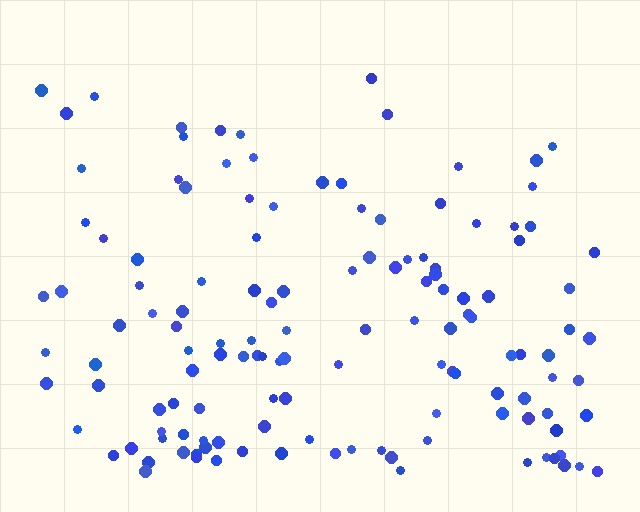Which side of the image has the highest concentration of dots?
The bottom.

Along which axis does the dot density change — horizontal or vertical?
Vertical.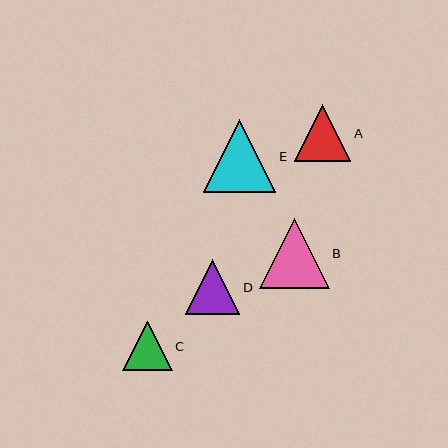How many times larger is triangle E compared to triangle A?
Triangle E is approximately 1.3 times the size of triangle A.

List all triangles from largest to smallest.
From largest to smallest: E, B, A, D, C.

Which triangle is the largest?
Triangle E is the largest with a size of approximately 72 pixels.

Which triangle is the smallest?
Triangle C is the smallest with a size of approximately 49 pixels.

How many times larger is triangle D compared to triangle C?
Triangle D is approximately 1.1 times the size of triangle C.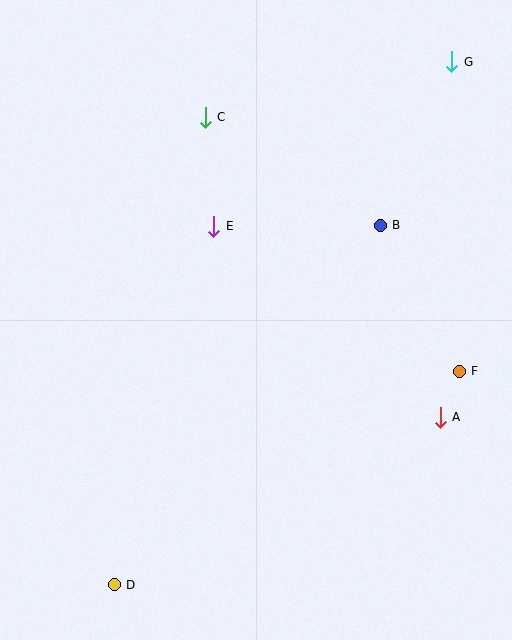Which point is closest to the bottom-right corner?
Point A is closest to the bottom-right corner.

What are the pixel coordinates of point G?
Point G is at (452, 62).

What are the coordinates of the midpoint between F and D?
The midpoint between F and D is at (287, 478).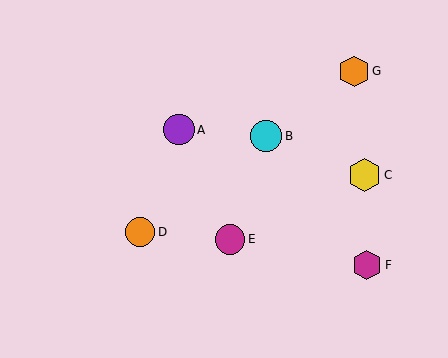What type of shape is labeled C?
Shape C is a yellow hexagon.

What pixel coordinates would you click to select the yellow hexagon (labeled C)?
Click at (364, 175) to select the yellow hexagon C.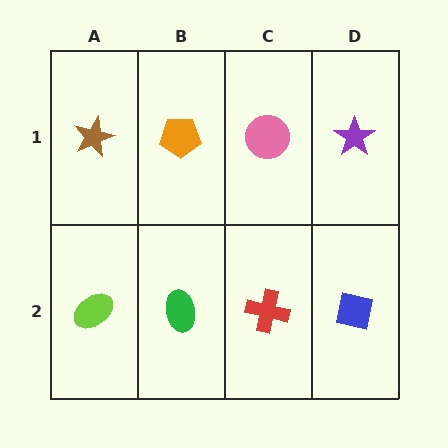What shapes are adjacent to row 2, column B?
An orange pentagon (row 1, column B), a lime ellipse (row 2, column A), a red cross (row 2, column C).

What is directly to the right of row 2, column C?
A blue square.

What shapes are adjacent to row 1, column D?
A blue square (row 2, column D), a pink circle (row 1, column C).